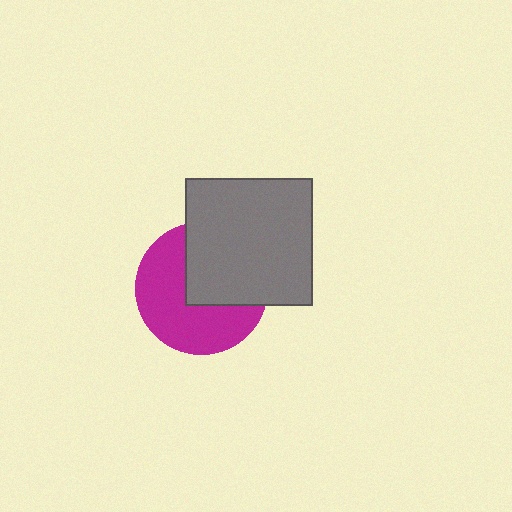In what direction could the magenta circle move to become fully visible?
The magenta circle could move toward the lower-left. That would shift it out from behind the gray square entirely.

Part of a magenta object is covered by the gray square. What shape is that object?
It is a circle.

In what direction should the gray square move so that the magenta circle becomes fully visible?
The gray square should move toward the upper-right. That is the shortest direction to clear the overlap and leave the magenta circle fully visible.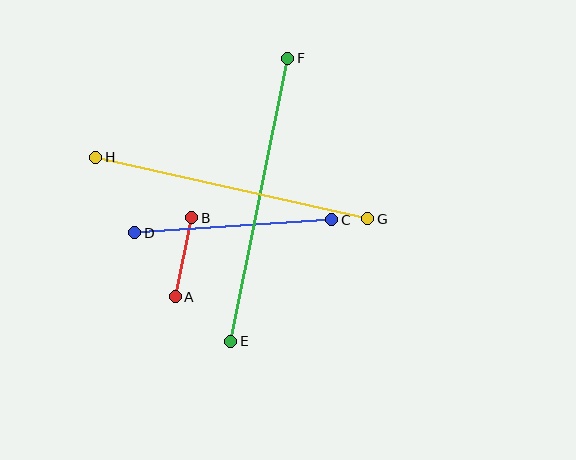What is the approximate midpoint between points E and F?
The midpoint is at approximately (259, 200) pixels.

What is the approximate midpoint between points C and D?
The midpoint is at approximately (233, 226) pixels.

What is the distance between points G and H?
The distance is approximately 279 pixels.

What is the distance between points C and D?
The distance is approximately 197 pixels.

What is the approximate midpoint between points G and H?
The midpoint is at approximately (232, 188) pixels.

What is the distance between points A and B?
The distance is approximately 81 pixels.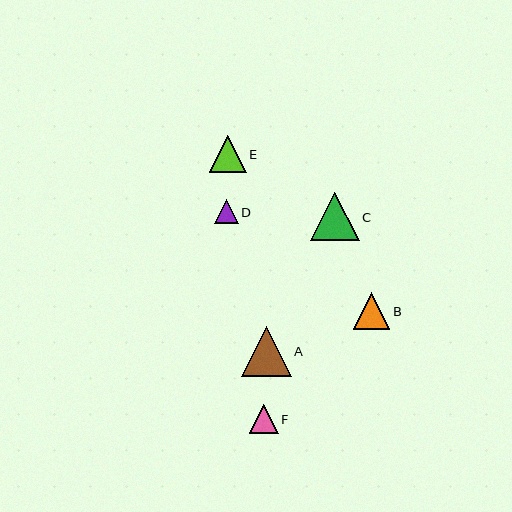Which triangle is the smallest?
Triangle D is the smallest with a size of approximately 24 pixels.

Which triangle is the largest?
Triangle A is the largest with a size of approximately 50 pixels.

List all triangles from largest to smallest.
From largest to smallest: A, C, E, B, F, D.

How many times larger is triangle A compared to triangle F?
Triangle A is approximately 1.7 times the size of triangle F.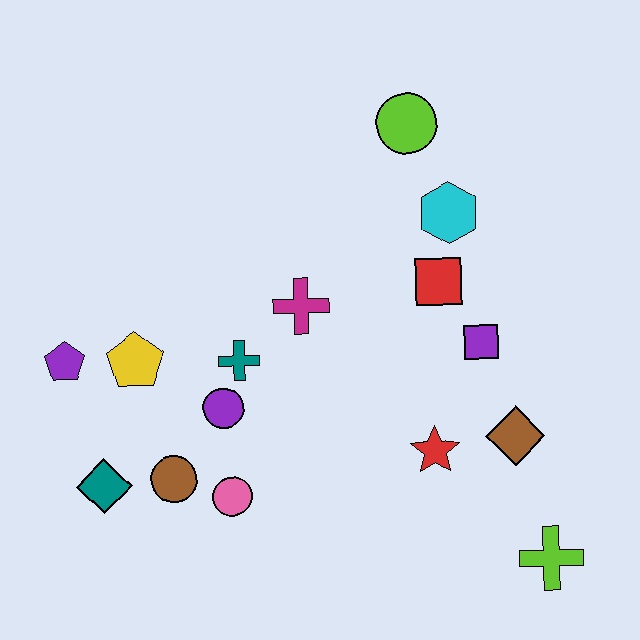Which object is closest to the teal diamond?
The brown circle is closest to the teal diamond.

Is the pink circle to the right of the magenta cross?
No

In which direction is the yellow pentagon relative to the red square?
The yellow pentagon is to the left of the red square.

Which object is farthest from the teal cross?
The lime cross is farthest from the teal cross.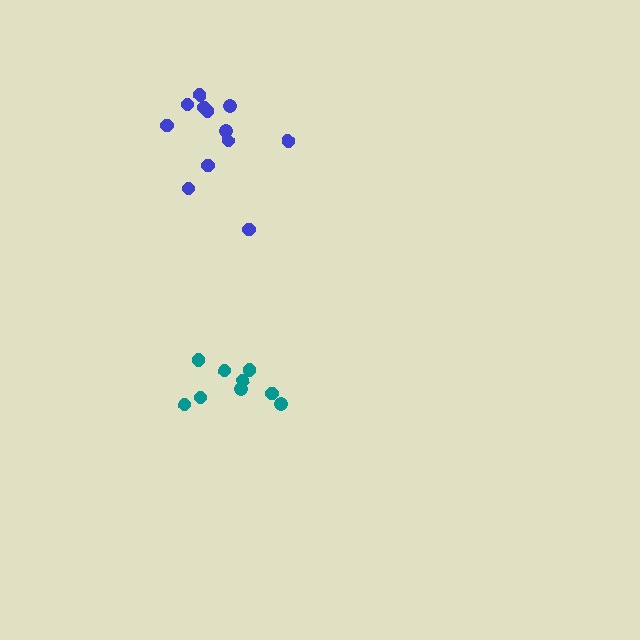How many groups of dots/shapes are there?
There are 2 groups.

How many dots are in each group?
Group 1: 12 dots, Group 2: 9 dots (21 total).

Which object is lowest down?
The teal cluster is bottommost.